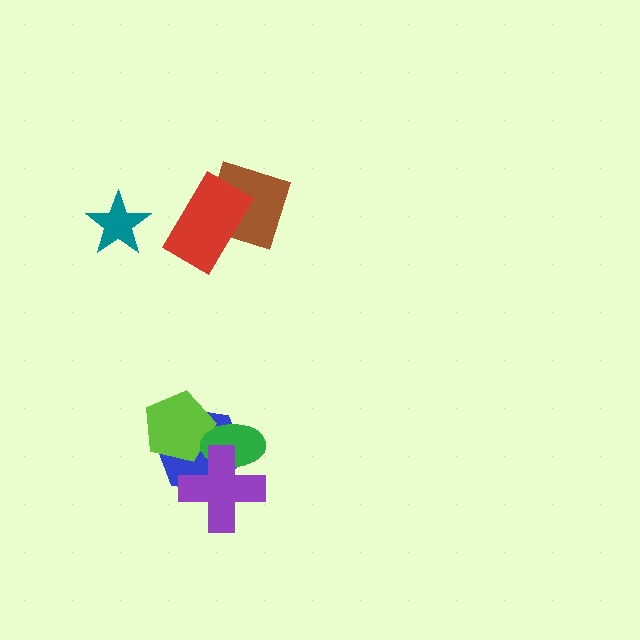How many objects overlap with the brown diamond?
1 object overlaps with the brown diamond.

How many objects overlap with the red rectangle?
1 object overlaps with the red rectangle.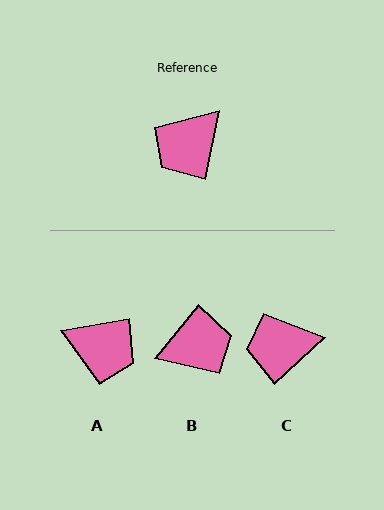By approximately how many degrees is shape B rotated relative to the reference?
Approximately 152 degrees counter-clockwise.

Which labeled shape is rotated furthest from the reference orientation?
B, about 152 degrees away.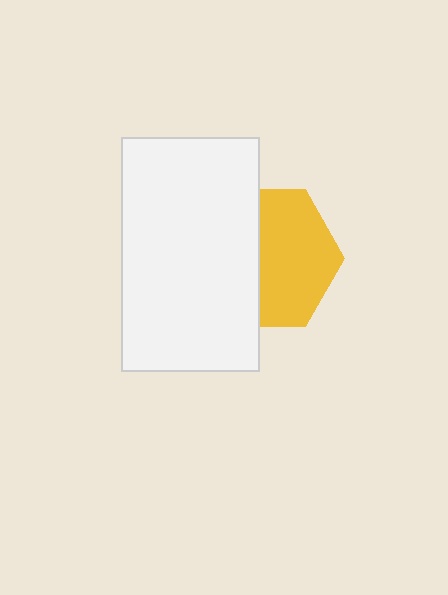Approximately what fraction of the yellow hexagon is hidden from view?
Roughly 45% of the yellow hexagon is hidden behind the white rectangle.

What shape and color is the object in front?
The object in front is a white rectangle.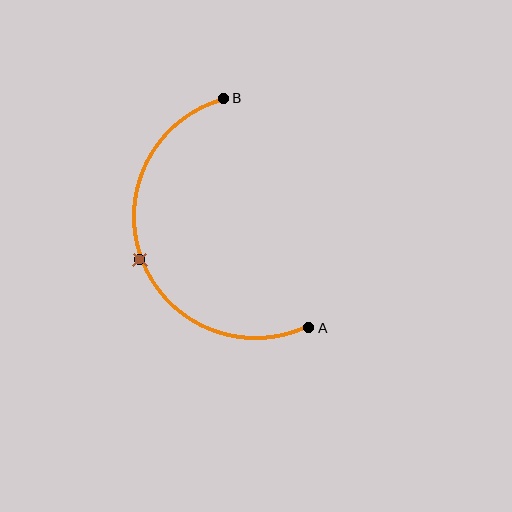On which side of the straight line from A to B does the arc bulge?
The arc bulges to the left of the straight line connecting A and B.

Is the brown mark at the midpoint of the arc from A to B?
Yes. The brown mark lies on the arc at equal arc-length from both A and B — it is the arc midpoint.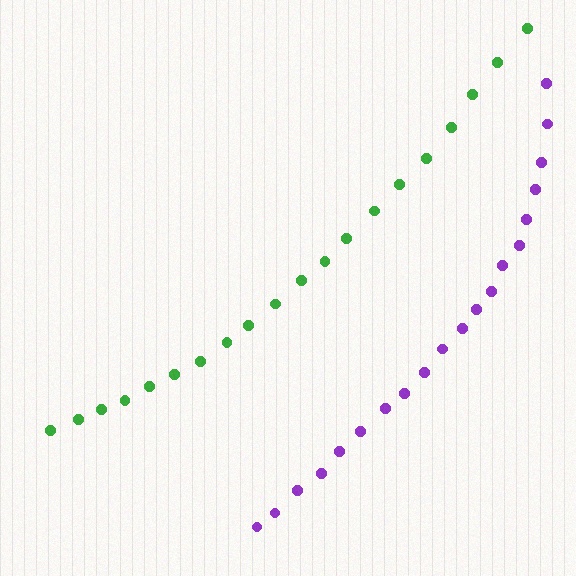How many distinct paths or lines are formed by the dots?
There are 2 distinct paths.